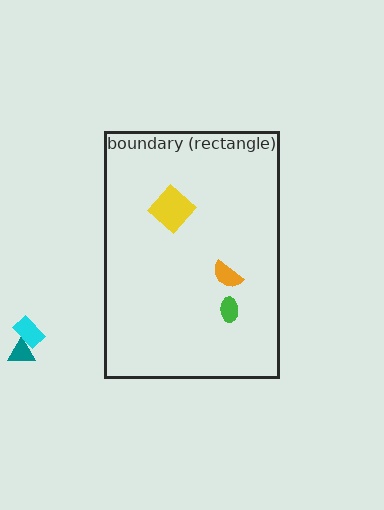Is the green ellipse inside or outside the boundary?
Inside.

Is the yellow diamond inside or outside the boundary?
Inside.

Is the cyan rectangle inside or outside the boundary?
Outside.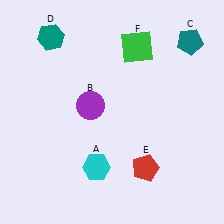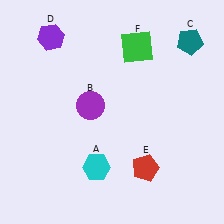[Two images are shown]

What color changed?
The hexagon (D) changed from teal in Image 1 to purple in Image 2.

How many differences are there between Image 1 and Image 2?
There is 1 difference between the two images.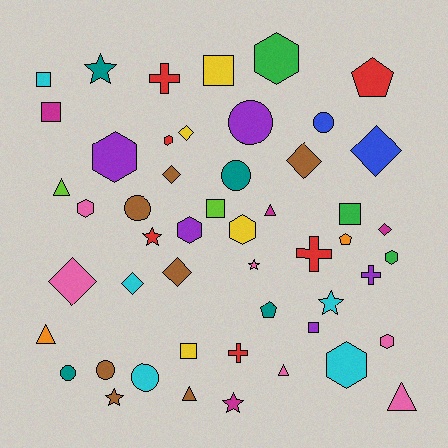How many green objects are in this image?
There are 3 green objects.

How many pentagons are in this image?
There are 3 pentagons.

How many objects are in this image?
There are 50 objects.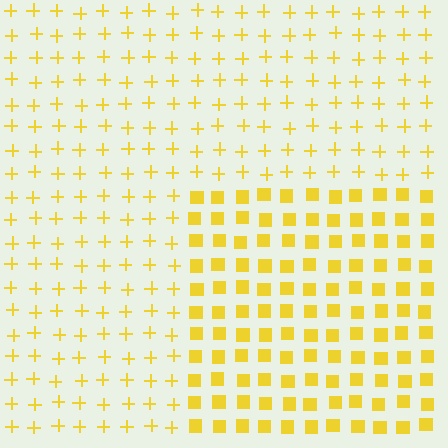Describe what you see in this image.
The image is filled with small yellow elements arranged in a uniform grid. A rectangle-shaped region contains squares, while the surrounding area contains plus signs. The boundary is defined purely by the change in element shape.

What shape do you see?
I see a rectangle.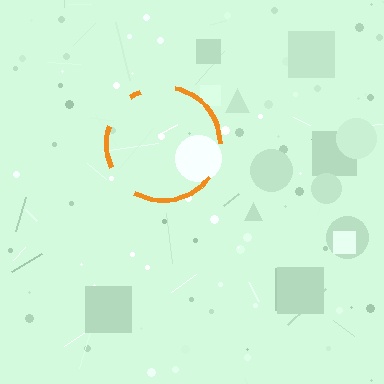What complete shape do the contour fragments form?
The contour fragments form a circle.